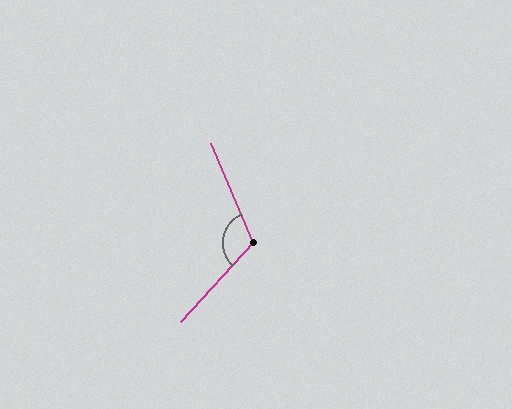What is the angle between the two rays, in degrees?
Approximately 115 degrees.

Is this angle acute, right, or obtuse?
It is obtuse.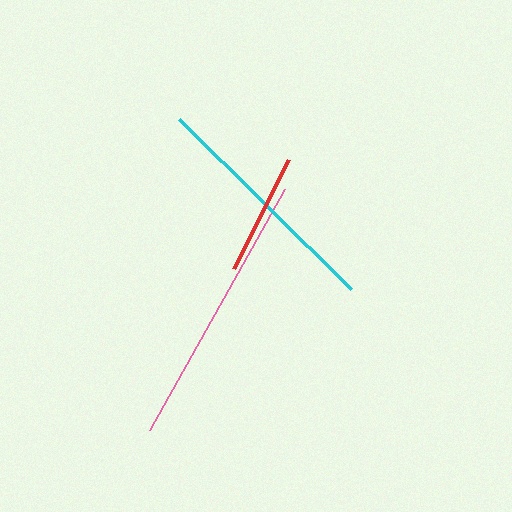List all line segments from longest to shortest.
From longest to shortest: pink, cyan, red.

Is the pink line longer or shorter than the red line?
The pink line is longer than the red line.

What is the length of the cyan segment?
The cyan segment is approximately 242 pixels long.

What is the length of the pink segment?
The pink segment is approximately 275 pixels long.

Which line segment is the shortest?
The red line is the shortest at approximately 122 pixels.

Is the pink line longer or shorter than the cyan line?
The pink line is longer than the cyan line.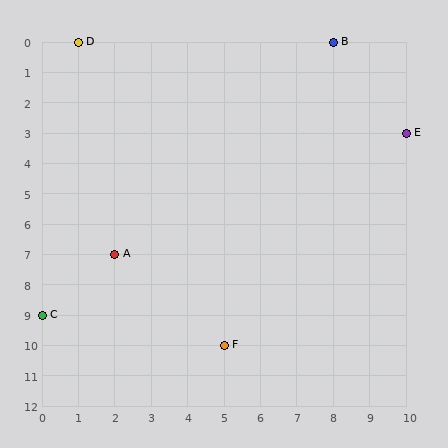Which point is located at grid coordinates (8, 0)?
Point B is at (8, 0).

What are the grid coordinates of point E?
Point E is at grid coordinates (10, 3).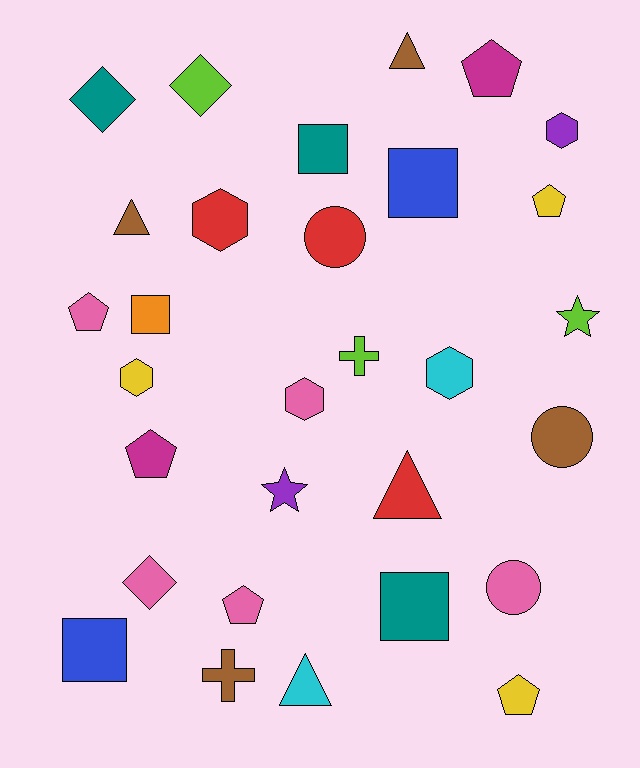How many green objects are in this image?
There are no green objects.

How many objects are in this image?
There are 30 objects.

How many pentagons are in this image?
There are 6 pentagons.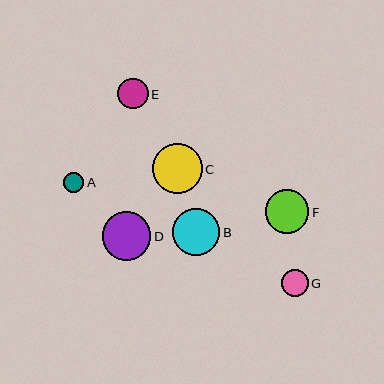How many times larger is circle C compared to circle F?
Circle C is approximately 1.1 times the size of circle F.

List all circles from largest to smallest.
From largest to smallest: C, D, B, F, E, G, A.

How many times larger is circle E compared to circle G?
Circle E is approximately 1.1 times the size of circle G.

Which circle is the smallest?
Circle A is the smallest with a size of approximately 20 pixels.